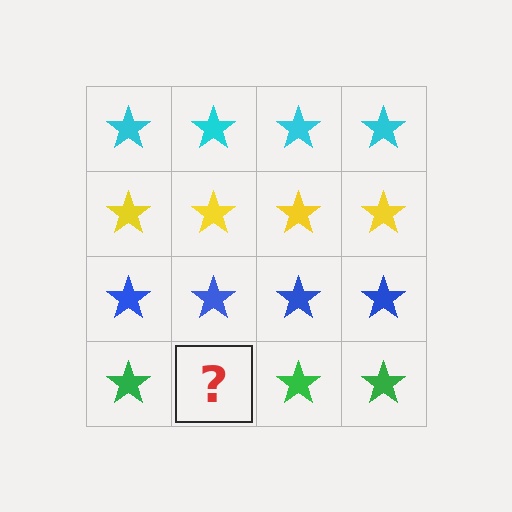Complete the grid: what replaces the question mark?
The question mark should be replaced with a green star.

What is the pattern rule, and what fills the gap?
The rule is that each row has a consistent color. The gap should be filled with a green star.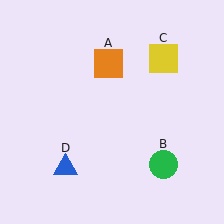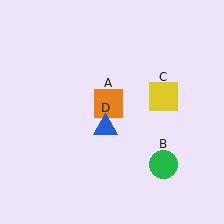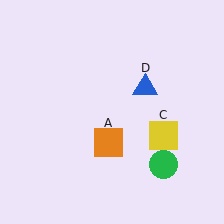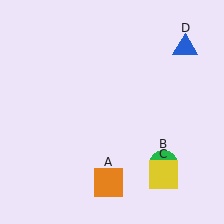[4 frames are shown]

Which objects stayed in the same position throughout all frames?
Green circle (object B) remained stationary.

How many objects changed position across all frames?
3 objects changed position: orange square (object A), yellow square (object C), blue triangle (object D).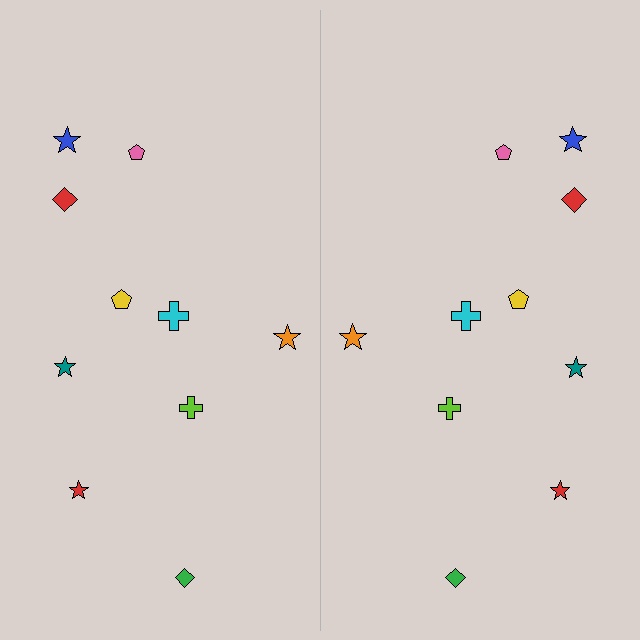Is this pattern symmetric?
Yes, this pattern has bilateral (reflection) symmetry.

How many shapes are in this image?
There are 20 shapes in this image.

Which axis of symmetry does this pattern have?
The pattern has a vertical axis of symmetry running through the center of the image.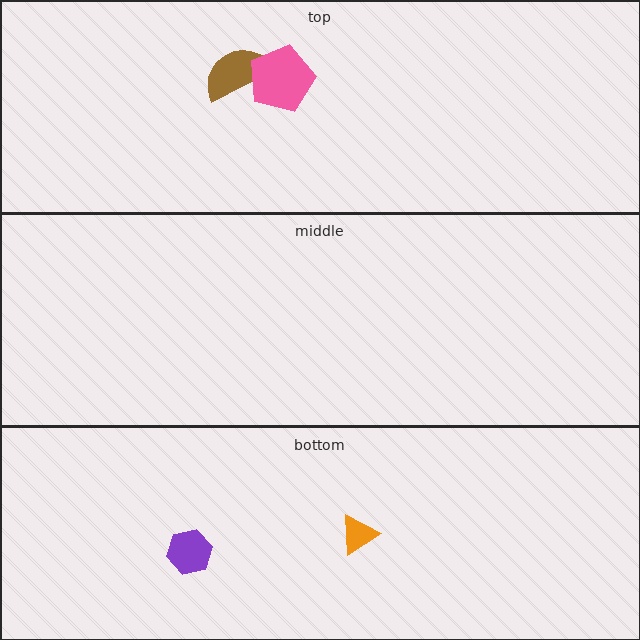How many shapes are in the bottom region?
2.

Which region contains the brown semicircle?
The top region.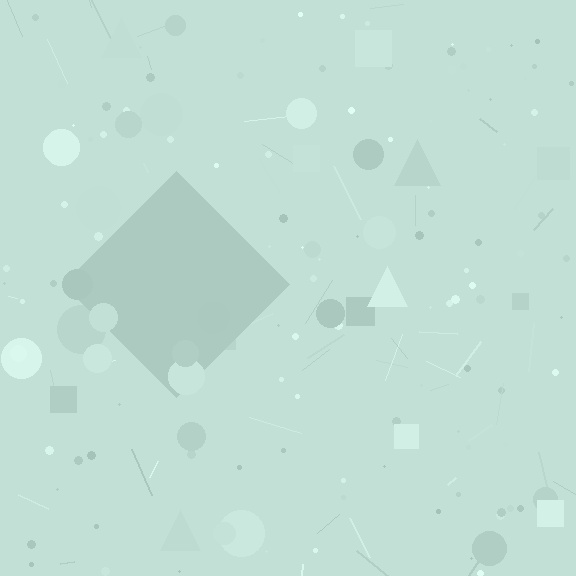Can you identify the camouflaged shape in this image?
The camouflaged shape is a diamond.